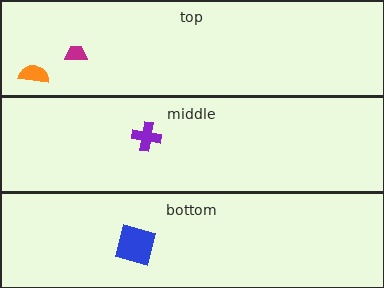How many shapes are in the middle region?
1.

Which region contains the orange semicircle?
The top region.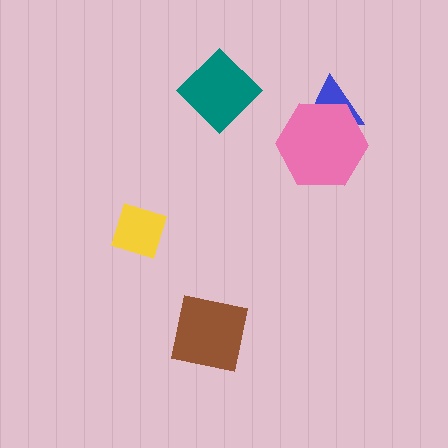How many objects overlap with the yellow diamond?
0 objects overlap with the yellow diamond.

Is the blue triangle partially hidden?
Yes, it is partially covered by another shape.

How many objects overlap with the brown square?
0 objects overlap with the brown square.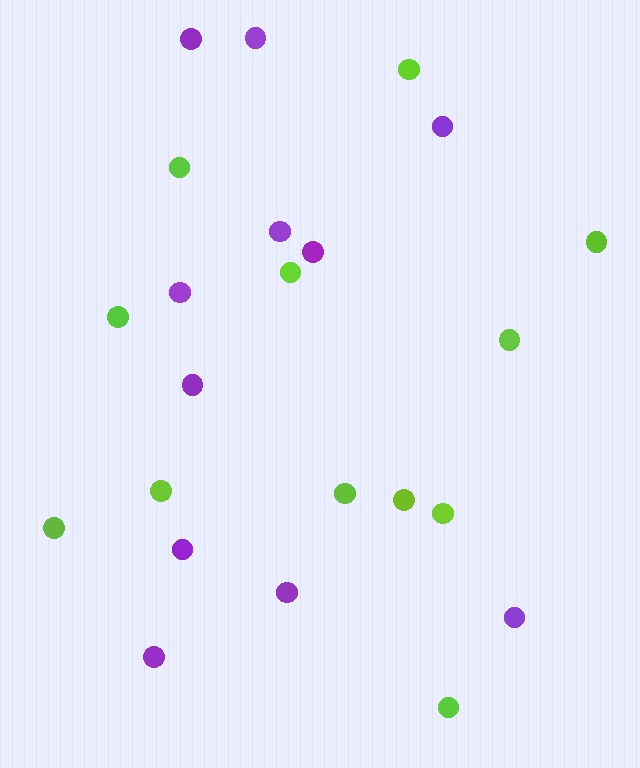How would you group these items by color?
There are 2 groups: one group of lime circles (12) and one group of purple circles (11).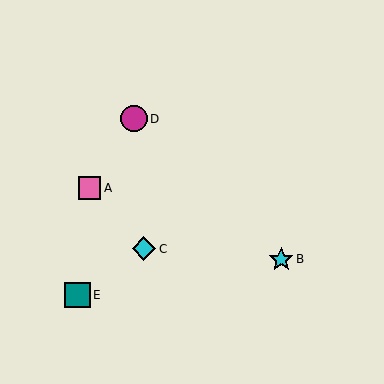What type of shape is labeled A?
Shape A is a pink square.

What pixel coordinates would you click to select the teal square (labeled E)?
Click at (78, 295) to select the teal square E.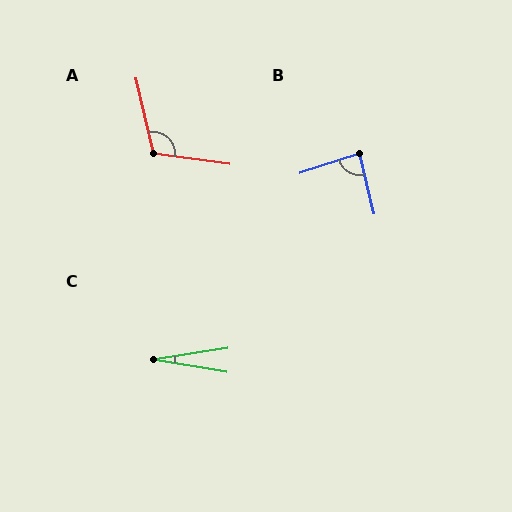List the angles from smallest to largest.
C (18°), B (86°), A (111°).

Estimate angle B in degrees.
Approximately 86 degrees.